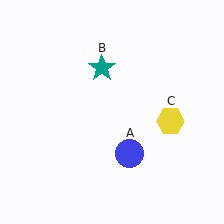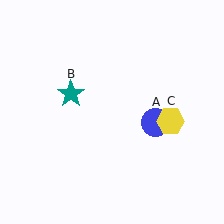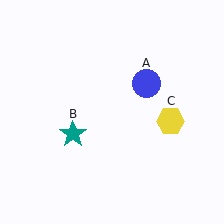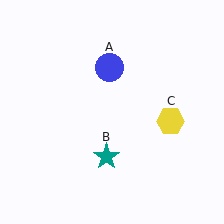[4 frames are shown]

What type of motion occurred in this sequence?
The blue circle (object A), teal star (object B) rotated counterclockwise around the center of the scene.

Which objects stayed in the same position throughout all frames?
Yellow hexagon (object C) remained stationary.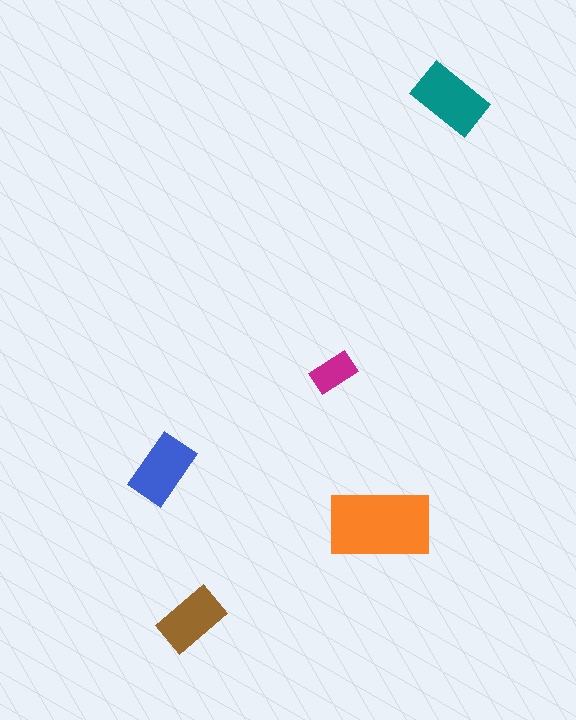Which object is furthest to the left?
The blue rectangle is leftmost.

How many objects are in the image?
There are 5 objects in the image.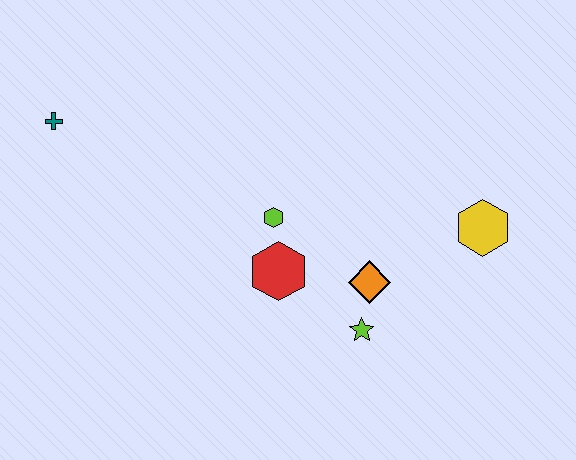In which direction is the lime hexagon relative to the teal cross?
The lime hexagon is to the right of the teal cross.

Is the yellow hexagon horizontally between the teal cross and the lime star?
No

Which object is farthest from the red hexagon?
The teal cross is farthest from the red hexagon.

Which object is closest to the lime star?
The orange diamond is closest to the lime star.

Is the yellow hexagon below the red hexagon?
No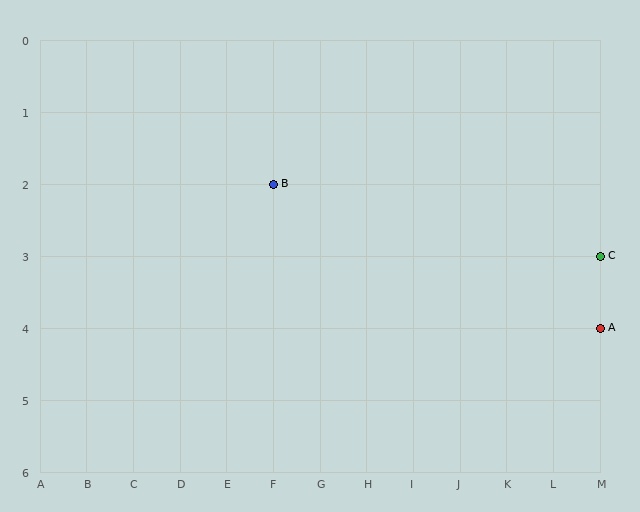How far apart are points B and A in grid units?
Points B and A are 7 columns and 2 rows apart (about 7.3 grid units diagonally).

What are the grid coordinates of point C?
Point C is at grid coordinates (M, 3).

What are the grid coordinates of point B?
Point B is at grid coordinates (F, 2).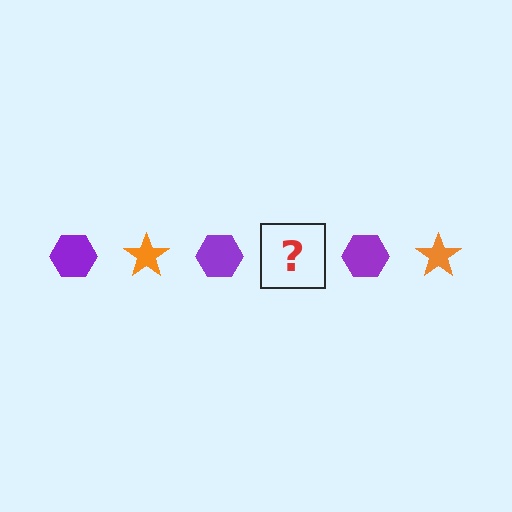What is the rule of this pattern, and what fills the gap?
The rule is that the pattern alternates between purple hexagon and orange star. The gap should be filled with an orange star.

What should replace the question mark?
The question mark should be replaced with an orange star.